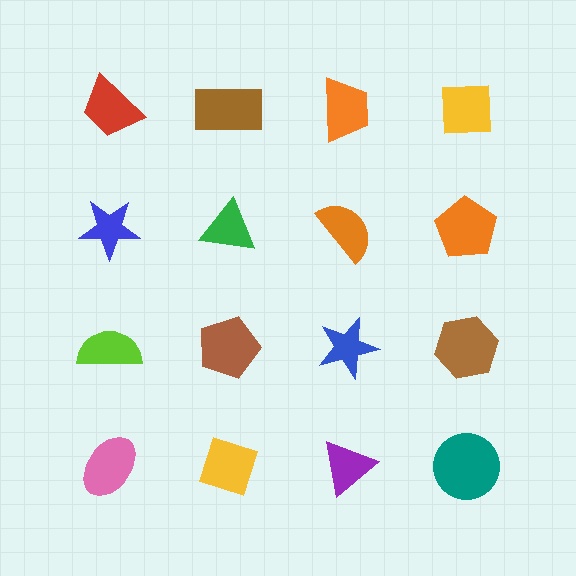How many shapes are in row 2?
4 shapes.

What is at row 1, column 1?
A red trapezoid.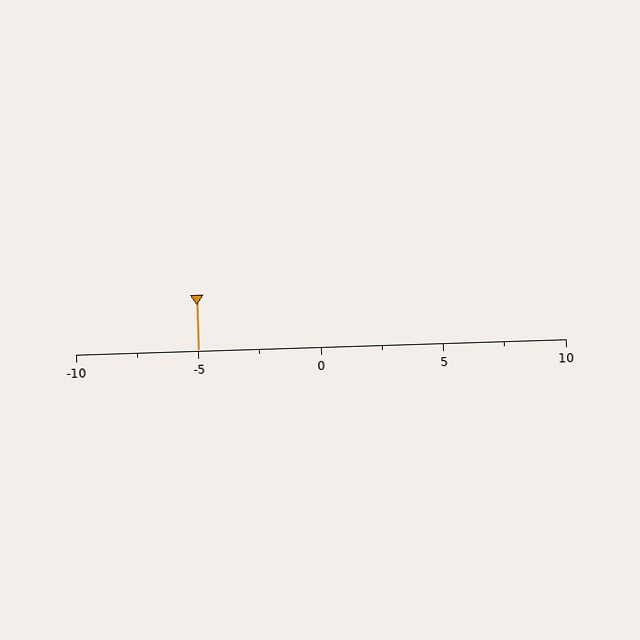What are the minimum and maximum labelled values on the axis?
The axis runs from -10 to 10.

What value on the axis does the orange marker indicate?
The marker indicates approximately -5.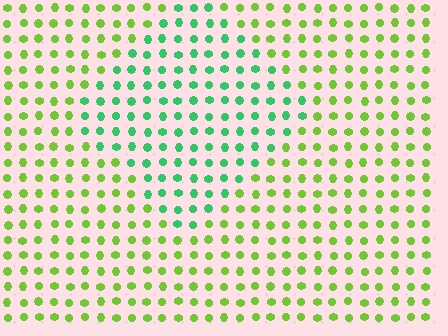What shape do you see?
I see a diamond.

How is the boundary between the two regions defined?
The boundary is defined purely by a slight shift in hue (about 47 degrees). Spacing, size, and orientation are identical on both sides.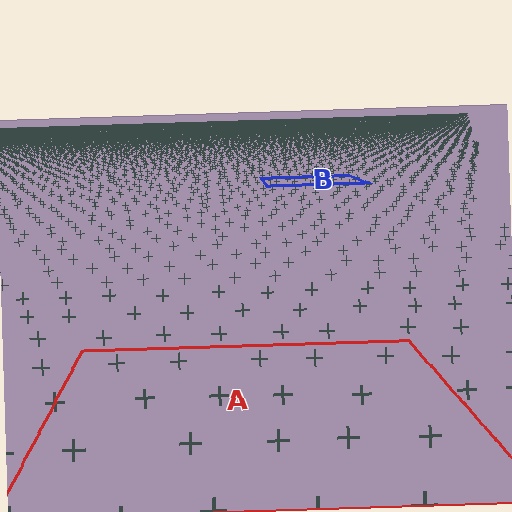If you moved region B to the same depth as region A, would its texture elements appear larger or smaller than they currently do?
They would appear larger. At a closer depth, the same texture elements are projected at a bigger on-screen size.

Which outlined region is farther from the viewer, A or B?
Region B is farther from the viewer — the texture elements inside it appear smaller and more densely packed.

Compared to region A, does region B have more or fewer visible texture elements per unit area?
Region B has more texture elements per unit area — they are packed more densely because it is farther away.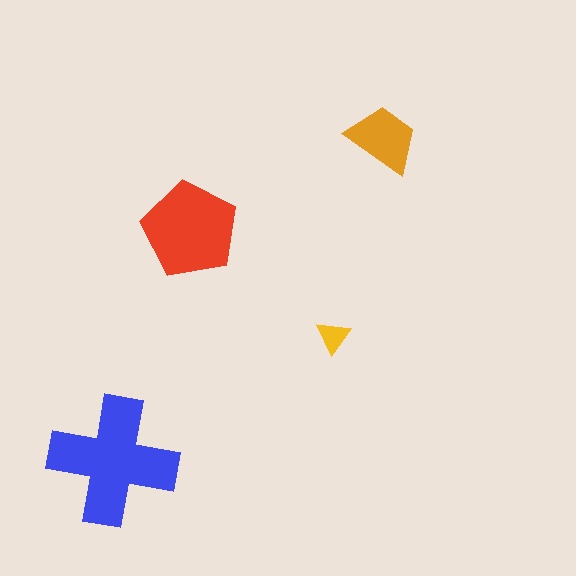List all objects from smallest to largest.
The yellow triangle, the orange trapezoid, the red pentagon, the blue cross.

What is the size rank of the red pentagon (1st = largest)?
2nd.